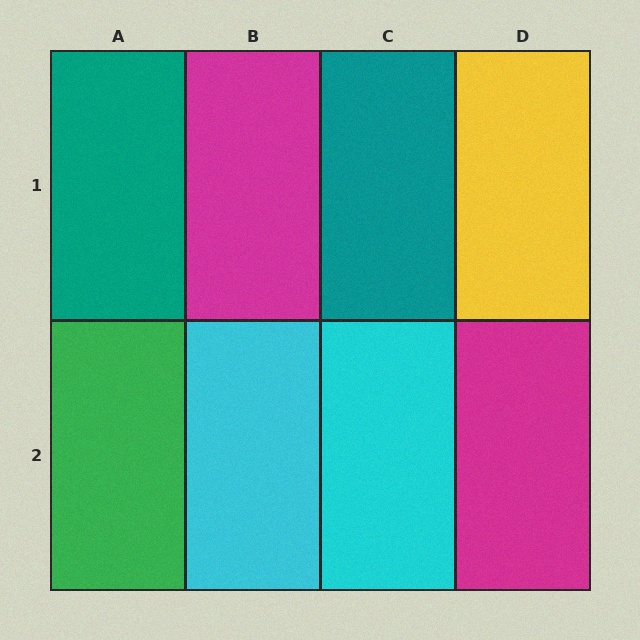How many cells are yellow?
1 cell is yellow.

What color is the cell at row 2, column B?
Cyan.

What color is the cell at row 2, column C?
Cyan.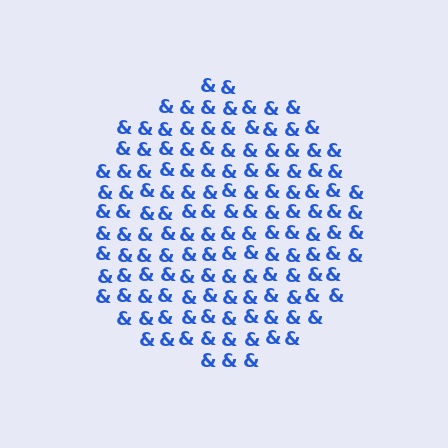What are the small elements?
The small elements are ampersands.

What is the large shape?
The large shape is a circle.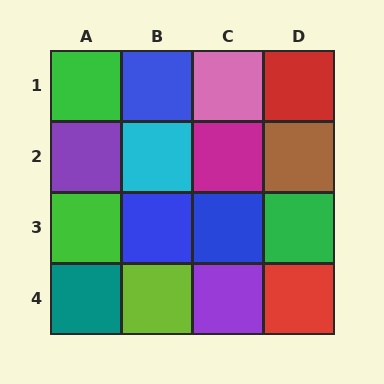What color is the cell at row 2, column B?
Cyan.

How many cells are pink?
1 cell is pink.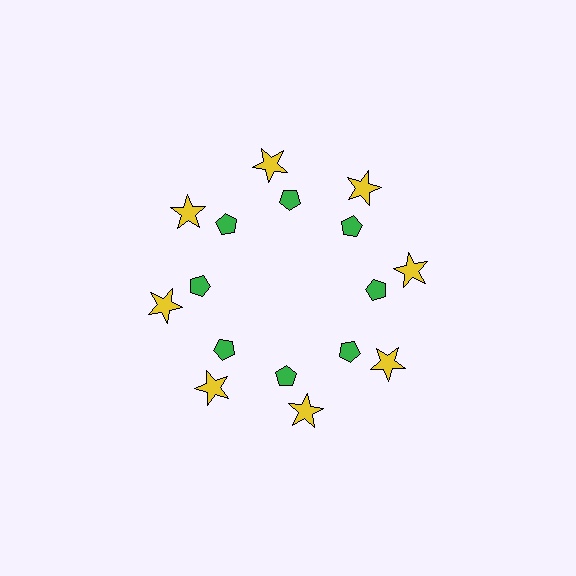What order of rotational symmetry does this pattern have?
This pattern has 8-fold rotational symmetry.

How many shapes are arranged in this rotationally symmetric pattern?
There are 16 shapes, arranged in 8 groups of 2.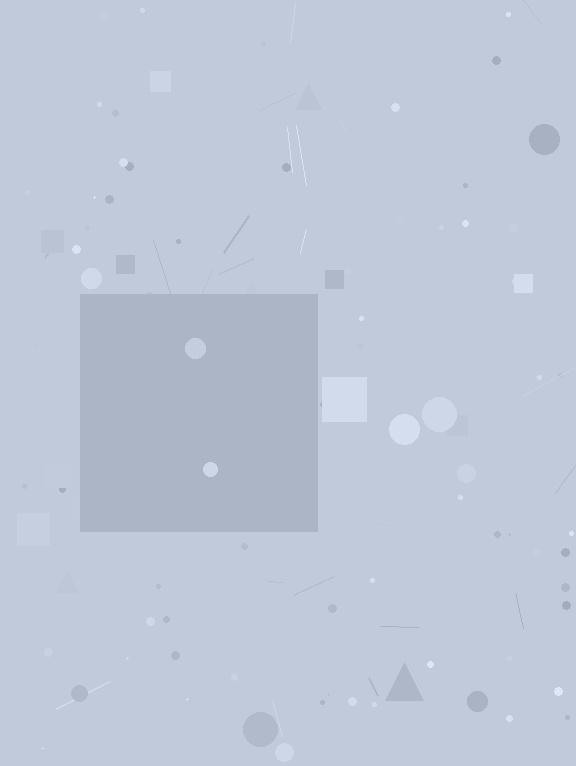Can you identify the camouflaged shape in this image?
The camouflaged shape is a square.